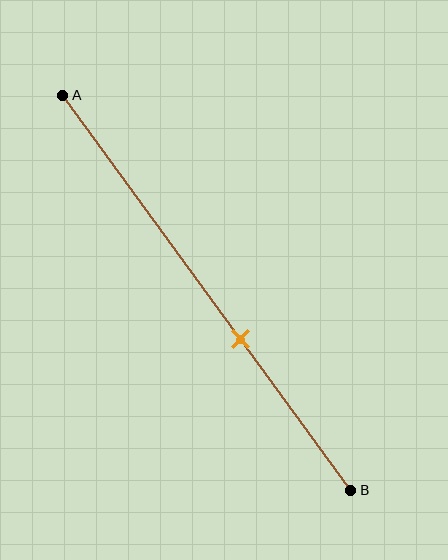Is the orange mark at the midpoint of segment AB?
No, the mark is at about 60% from A, not at the 50% midpoint.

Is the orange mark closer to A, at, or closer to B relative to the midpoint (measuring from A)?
The orange mark is closer to point B than the midpoint of segment AB.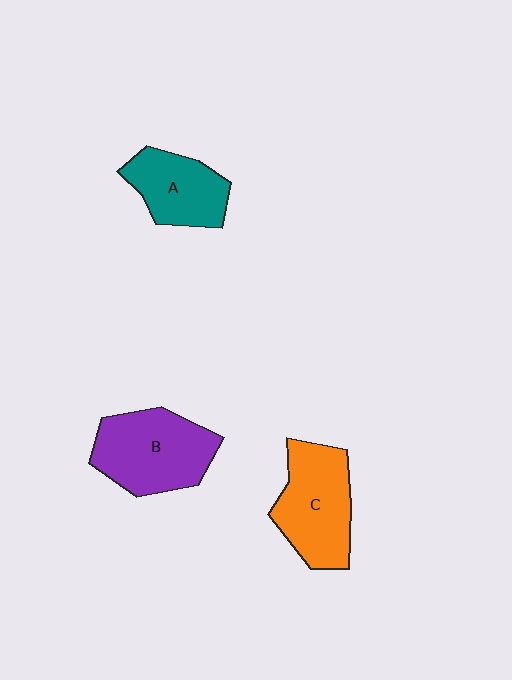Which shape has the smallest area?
Shape A (teal).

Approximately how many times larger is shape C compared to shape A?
Approximately 1.3 times.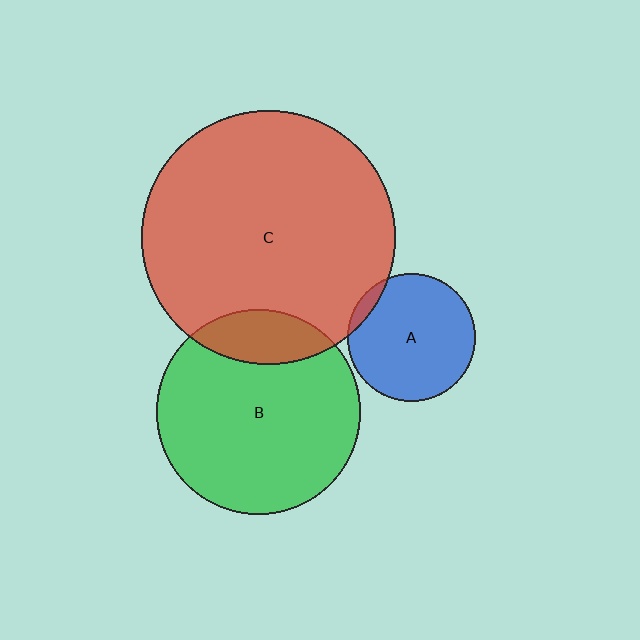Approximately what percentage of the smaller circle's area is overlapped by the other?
Approximately 5%.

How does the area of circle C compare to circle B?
Approximately 1.5 times.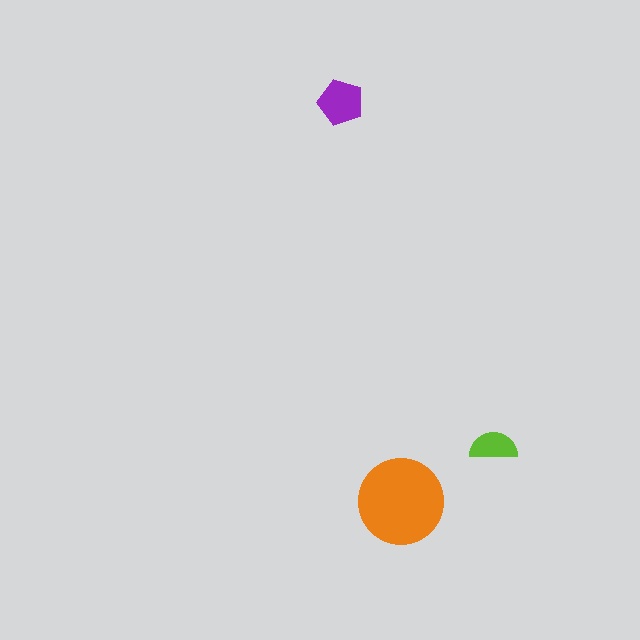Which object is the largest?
The orange circle.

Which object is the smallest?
The lime semicircle.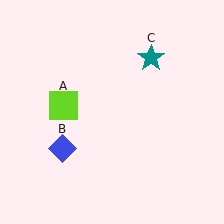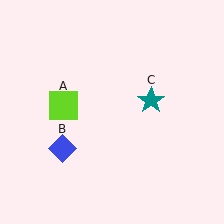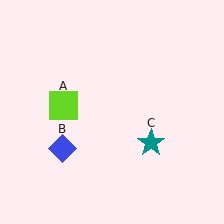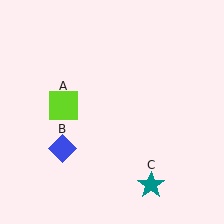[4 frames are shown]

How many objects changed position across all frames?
1 object changed position: teal star (object C).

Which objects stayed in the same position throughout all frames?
Lime square (object A) and blue diamond (object B) remained stationary.